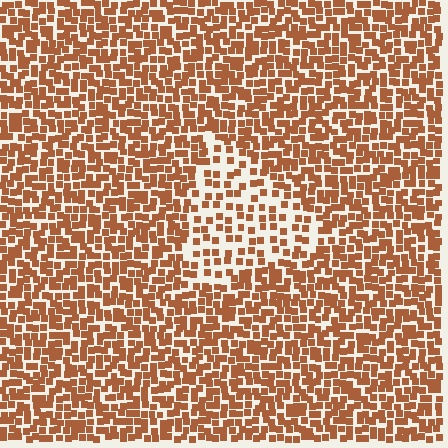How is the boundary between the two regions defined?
The boundary is defined by a change in element density (approximately 2.0x ratio). All elements are the same color, size, and shape.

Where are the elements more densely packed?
The elements are more densely packed outside the triangle boundary.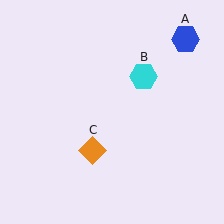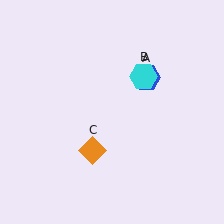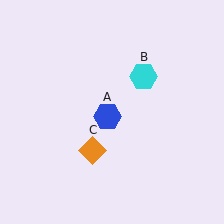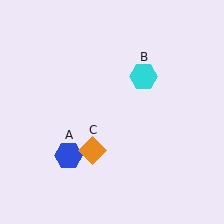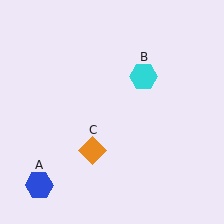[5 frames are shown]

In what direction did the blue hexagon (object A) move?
The blue hexagon (object A) moved down and to the left.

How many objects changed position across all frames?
1 object changed position: blue hexagon (object A).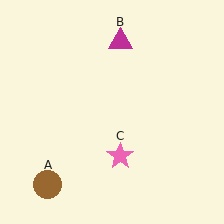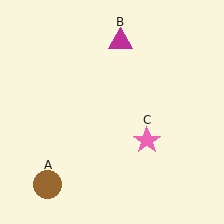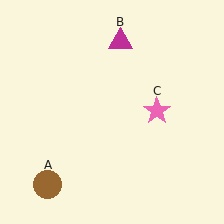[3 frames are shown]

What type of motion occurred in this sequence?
The pink star (object C) rotated counterclockwise around the center of the scene.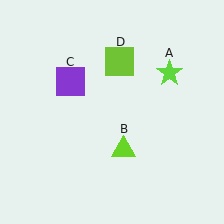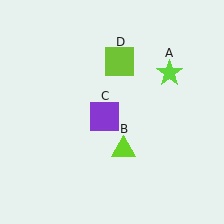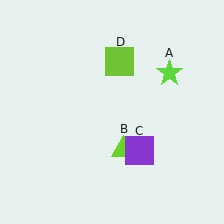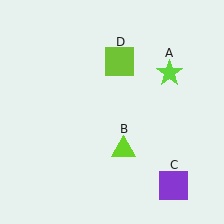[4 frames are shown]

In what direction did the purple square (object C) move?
The purple square (object C) moved down and to the right.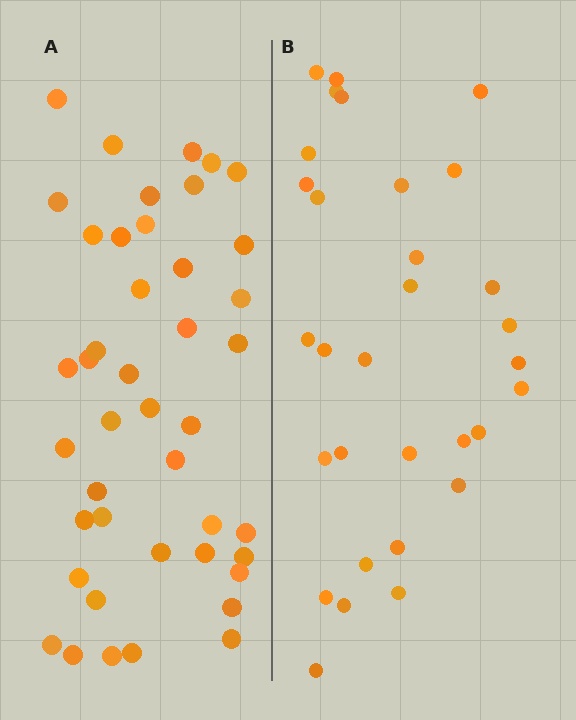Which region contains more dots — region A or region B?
Region A (the left region) has more dots.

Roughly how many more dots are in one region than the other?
Region A has roughly 12 or so more dots than region B.